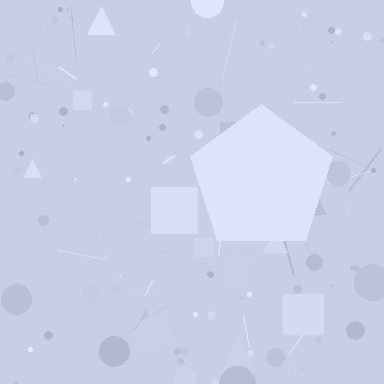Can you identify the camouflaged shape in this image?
The camouflaged shape is a pentagon.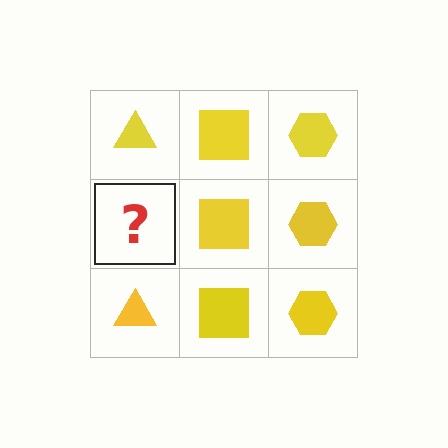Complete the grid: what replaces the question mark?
The question mark should be replaced with a yellow triangle.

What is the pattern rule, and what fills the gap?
The rule is that each column has a consistent shape. The gap should be filled with a yellow triangle.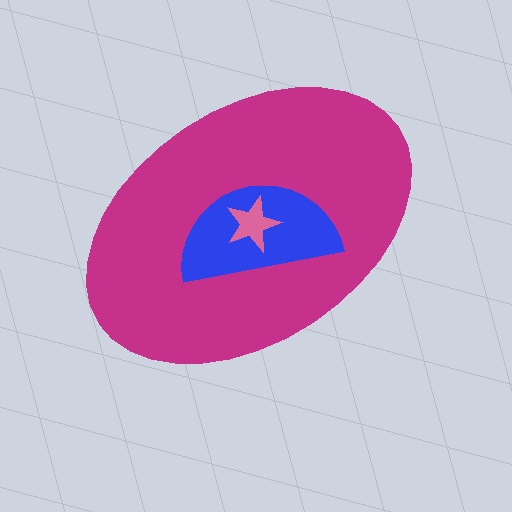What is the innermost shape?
The pink star.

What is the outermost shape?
The magenta ellipse.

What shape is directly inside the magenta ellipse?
The blue semicircle.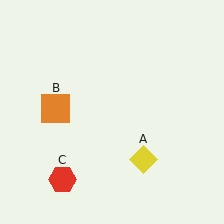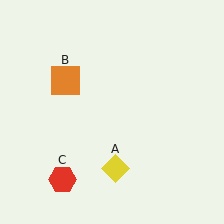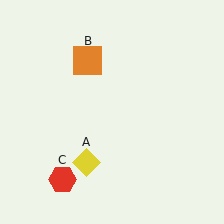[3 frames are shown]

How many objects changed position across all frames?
2 objects changed position: yellow diamond (object A), orange square (object B).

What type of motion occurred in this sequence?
The yellow diamond (object A), orange square (object B) rotated clockwise around the center of the scene.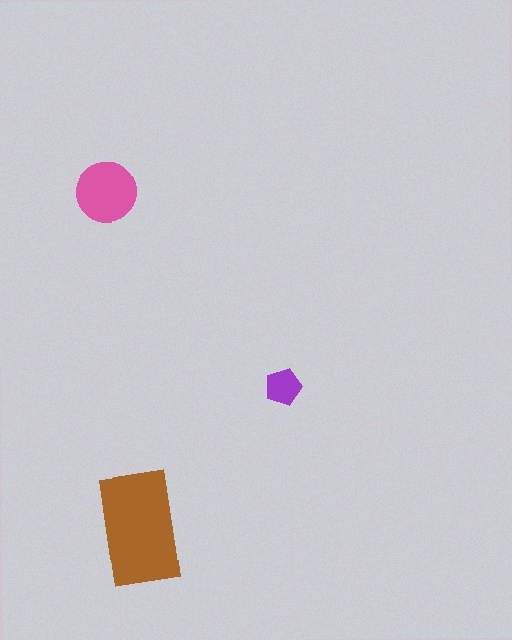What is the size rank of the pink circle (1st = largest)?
2nd.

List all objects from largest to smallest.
The brown rectangle, the pink circle, the purple pentagon.